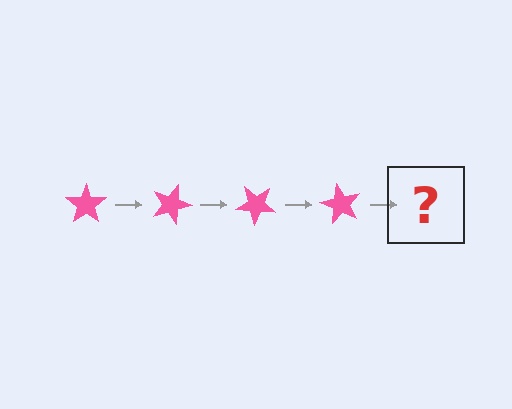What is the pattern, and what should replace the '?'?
The pattern is that the star rotates 20 degrees each step. The '?' should be a pink star rotated 80 degrees.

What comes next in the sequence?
The next element should be a pink star rotated 80 degrees.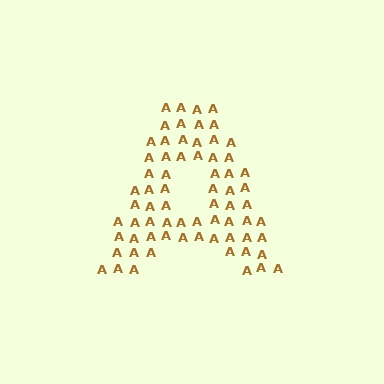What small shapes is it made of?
It is made of small letter A's.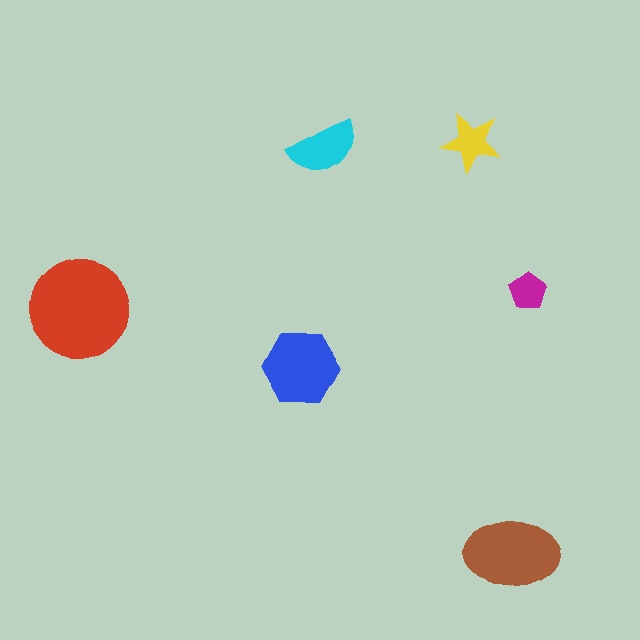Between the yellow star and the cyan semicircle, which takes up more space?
The cyan semicircle.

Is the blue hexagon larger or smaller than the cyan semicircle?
Larger.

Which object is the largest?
The red circle.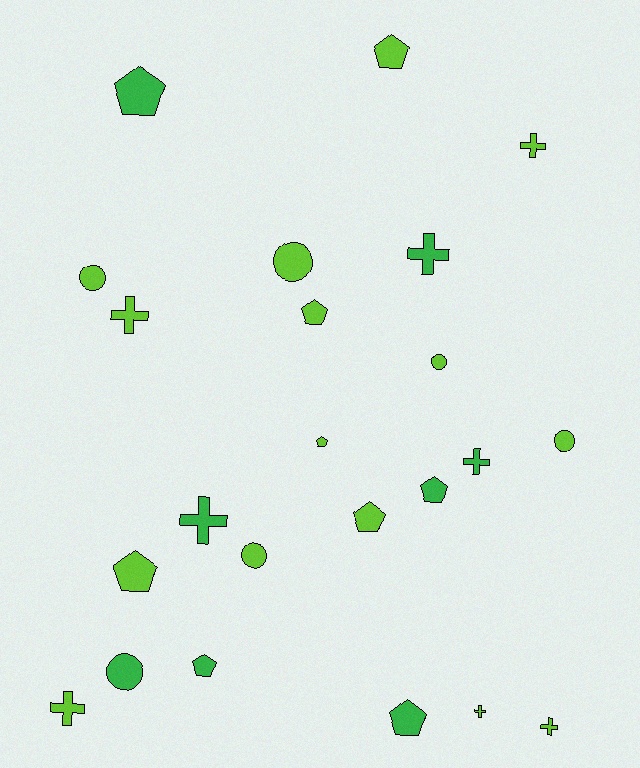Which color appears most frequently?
Lime, with 15 objects.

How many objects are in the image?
There are 23 objects.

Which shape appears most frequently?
Pentagon, with 9 objects.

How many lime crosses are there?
There are 5 lime crosses.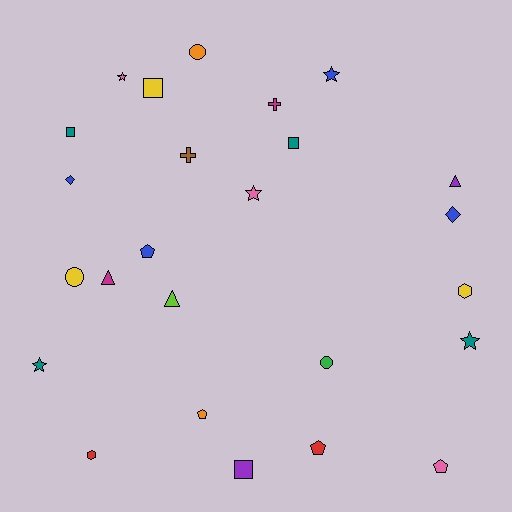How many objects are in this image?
There are 25 objects.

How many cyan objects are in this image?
There are no cyan objects.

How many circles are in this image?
There are 3 circles.